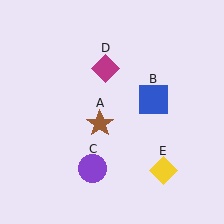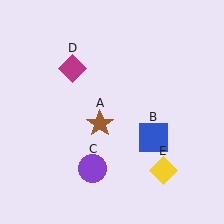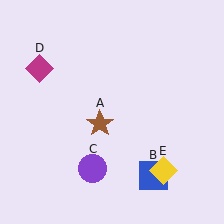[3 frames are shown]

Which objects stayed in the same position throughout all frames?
Brown star (object A) and purple circle (object C) and yellow diamond (object E) remained stationary.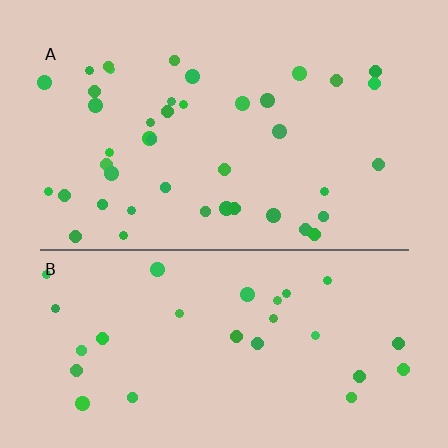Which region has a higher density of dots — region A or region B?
A (the top).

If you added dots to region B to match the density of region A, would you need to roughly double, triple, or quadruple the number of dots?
Approximately double.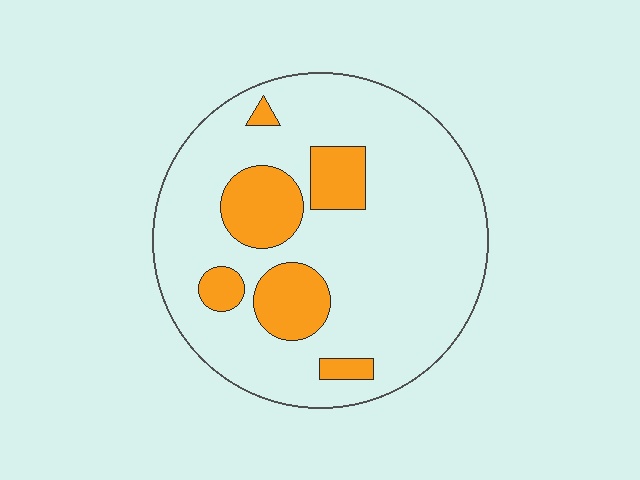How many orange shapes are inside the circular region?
6.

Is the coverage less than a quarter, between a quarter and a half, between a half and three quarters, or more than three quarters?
Less than a quarter.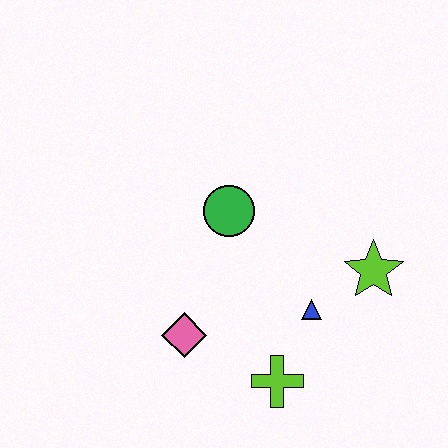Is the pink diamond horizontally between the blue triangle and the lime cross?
No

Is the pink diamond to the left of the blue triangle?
Yes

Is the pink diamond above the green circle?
No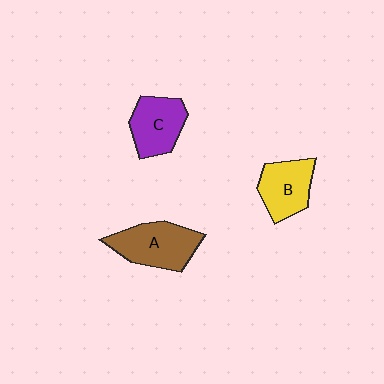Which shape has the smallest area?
Shape B (yellow).